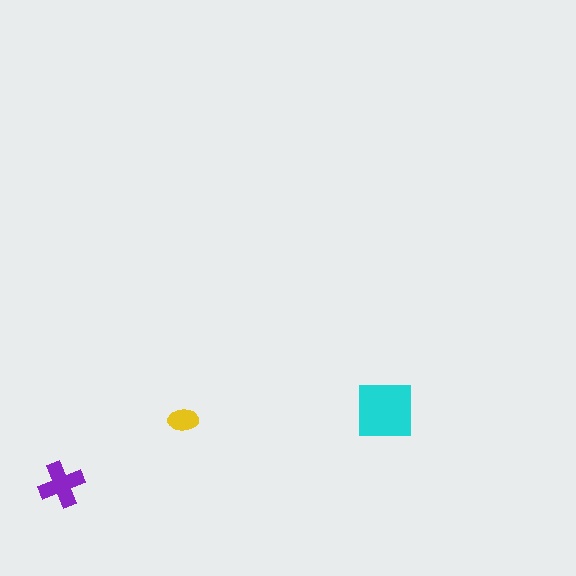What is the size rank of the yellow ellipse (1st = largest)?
3rd.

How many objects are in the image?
There are 3 objects in the image.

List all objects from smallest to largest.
The yellow ellipse, the purple cross, the cyan square.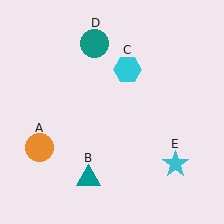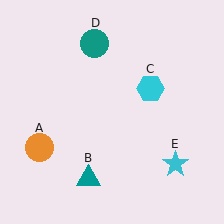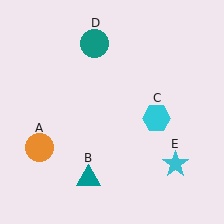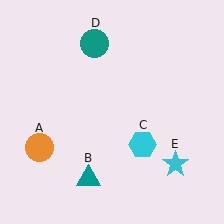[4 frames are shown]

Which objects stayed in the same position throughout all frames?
Orange circle (object A) and teal triangle (object B) and teal circle (object D) and cyan star (object E) remained stationary.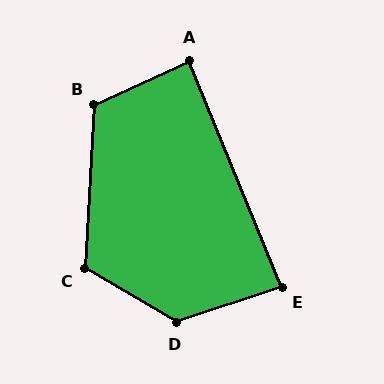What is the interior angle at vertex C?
Approximately 118 degrees (obtuse).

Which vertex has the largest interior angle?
D, at approximately 131 degrees.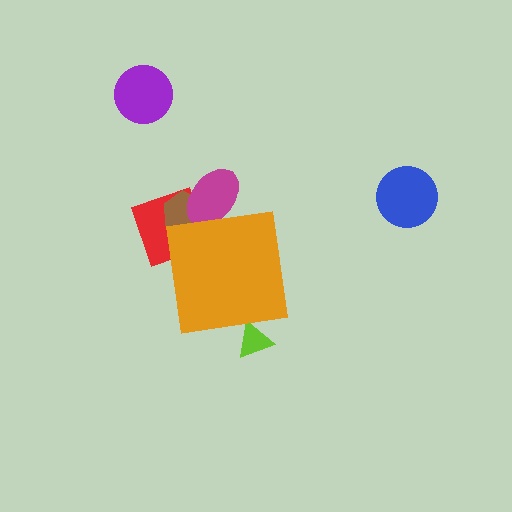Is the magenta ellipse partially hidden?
Yes, the magenta ellipse is partially hidden behind the orange square.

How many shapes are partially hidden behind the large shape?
4 shapes are partially hidden.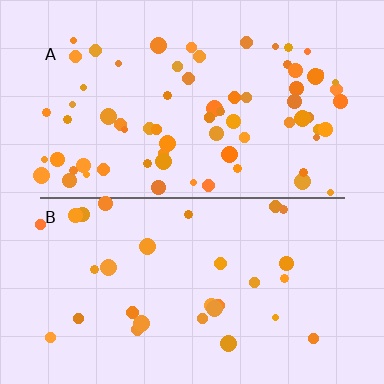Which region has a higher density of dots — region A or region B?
A (the top).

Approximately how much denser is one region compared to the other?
Approximately 2.3× — region A over region B.